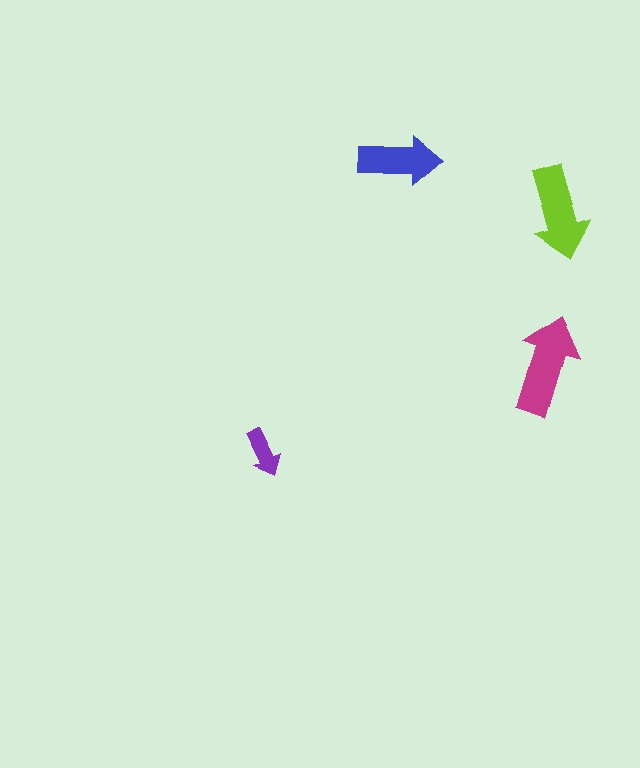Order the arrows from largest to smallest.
the magenta one, the lime one, the blue one, the purple one.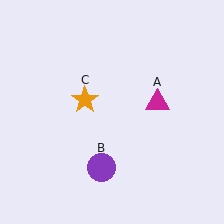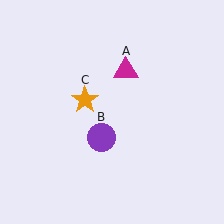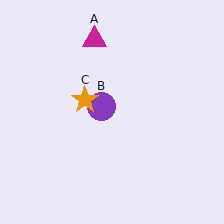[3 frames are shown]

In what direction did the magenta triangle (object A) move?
The magenta triangle (object A) moved up and to the left.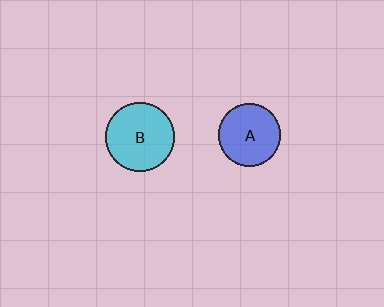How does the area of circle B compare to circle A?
Approximately 1.2 times.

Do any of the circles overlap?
No, none of the circles overlap.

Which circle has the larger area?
Circle B (cyan).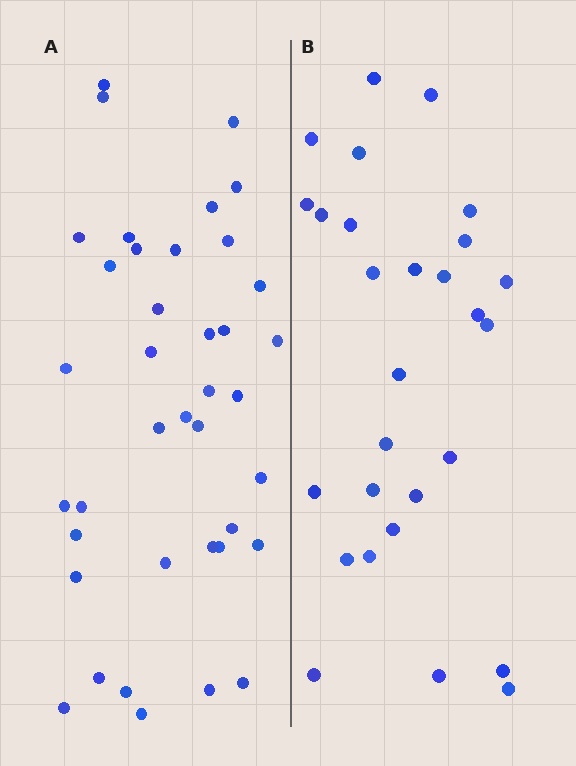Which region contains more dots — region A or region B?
Region A (the left region) has more dots.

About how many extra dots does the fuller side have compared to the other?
Region A has roughly 12 or so more dots than region B.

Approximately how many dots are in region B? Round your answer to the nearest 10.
About 30 dots. (The exact count is 28, which rounds to 30.)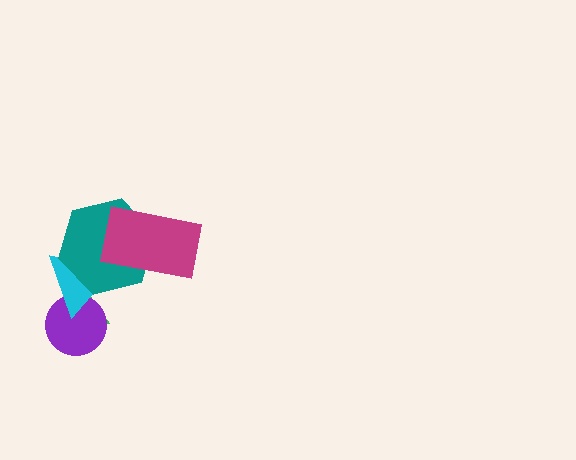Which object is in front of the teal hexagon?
The magenta rectangle is in front of the teal hexagon.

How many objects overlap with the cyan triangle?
3 objects overlap with the cyan triangle.